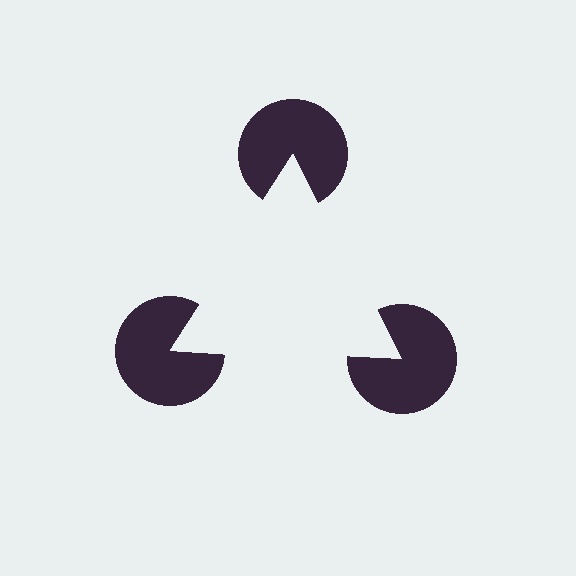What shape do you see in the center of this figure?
An illusory triangle — its edges are inferred from the aligned wedge cuts in the pac-man discs, not physically drawn.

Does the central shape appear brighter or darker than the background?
It typically appears slightly brighter than the background, even though no actual brightness change is drawn.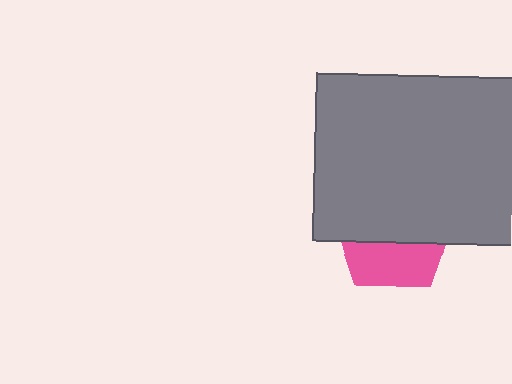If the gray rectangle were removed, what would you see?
You would see the complete pink pentagon.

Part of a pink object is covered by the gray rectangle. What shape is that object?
It is a pentagon.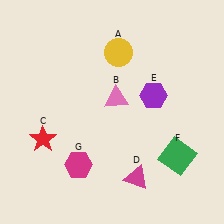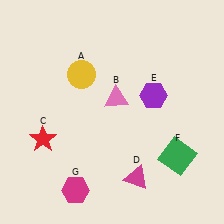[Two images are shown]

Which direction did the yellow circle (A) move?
The yellow circle (A) moved left.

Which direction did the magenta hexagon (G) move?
The magenta hexagon (G) moved down.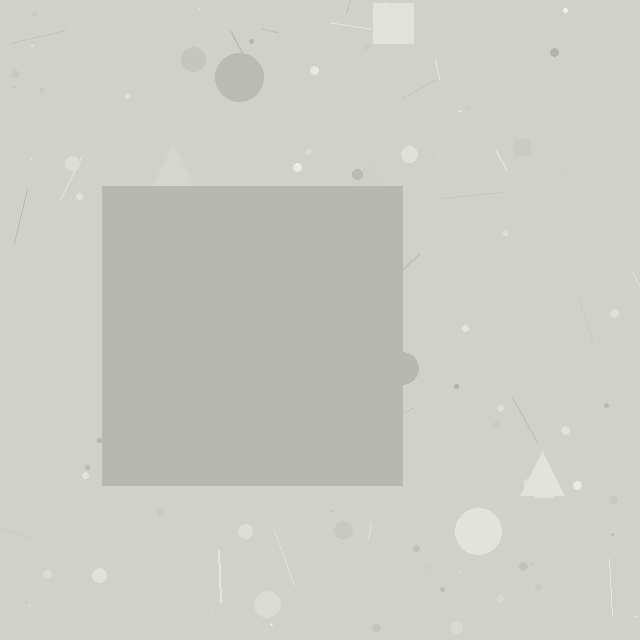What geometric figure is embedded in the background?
A square is embedded in the background.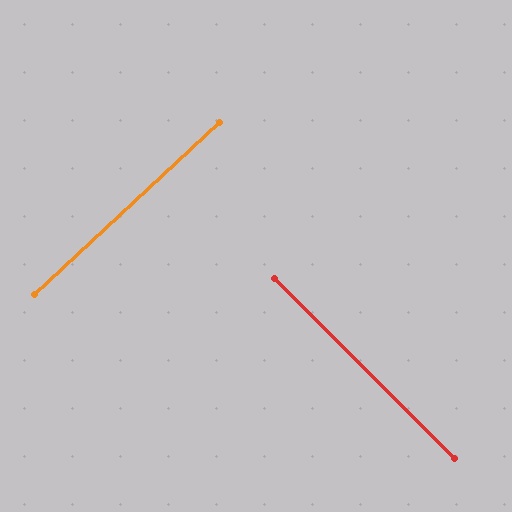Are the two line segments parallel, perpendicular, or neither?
Perpendicular — they meet at approximately 88°.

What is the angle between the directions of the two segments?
Approximately 88 degrees.